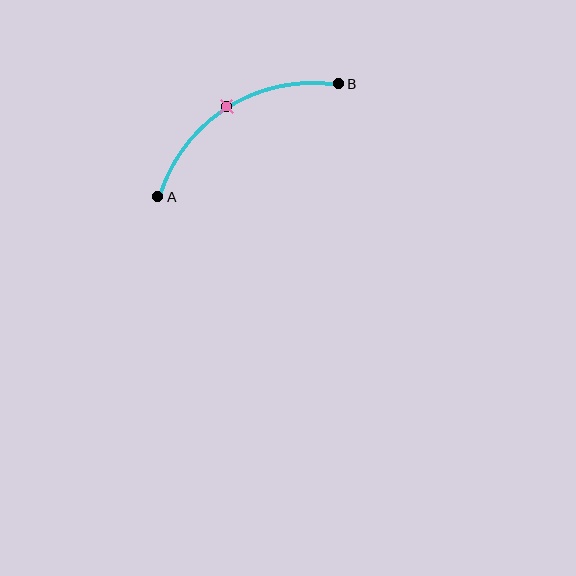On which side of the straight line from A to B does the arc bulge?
The arc bulges above the straight line connecting A and B.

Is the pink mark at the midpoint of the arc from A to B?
Yes. The pink mark lies on the arc at equal arc-length from both A and B — it is the arc midpoint.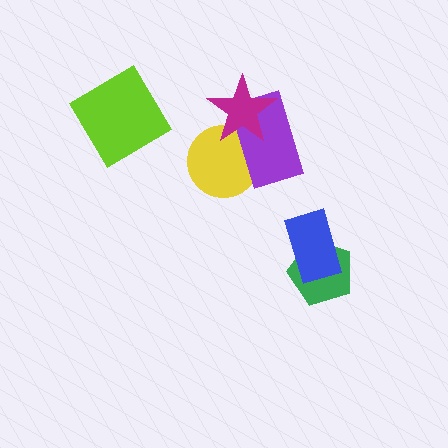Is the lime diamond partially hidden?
No, no other shape covers it.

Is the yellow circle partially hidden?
Yes, it is partially covered by another shape.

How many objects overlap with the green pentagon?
1 object overlaps with the green pentagon.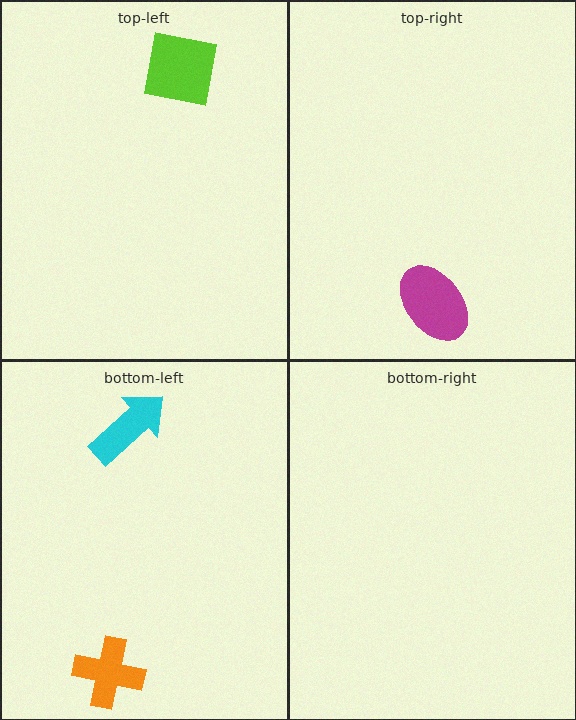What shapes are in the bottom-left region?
The orange cross, the cyan arrow.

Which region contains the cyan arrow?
The bottom-left region.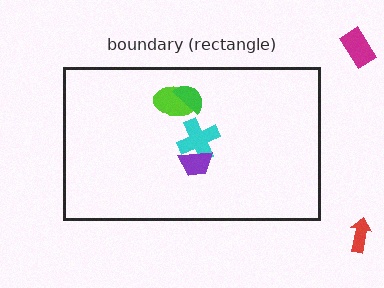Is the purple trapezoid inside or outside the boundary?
Inside.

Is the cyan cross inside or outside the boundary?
Inside.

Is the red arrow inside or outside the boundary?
Outside.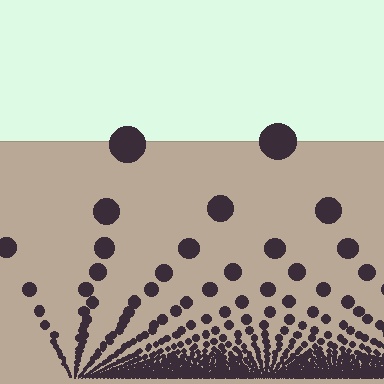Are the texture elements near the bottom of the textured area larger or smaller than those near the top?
Smaller. The gradient is inverted — elements near the bottom are smaller and denser.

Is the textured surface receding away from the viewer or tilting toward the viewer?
The surface appears to tilt toward the viewer. Texture elements get larger and sparser toward the top.